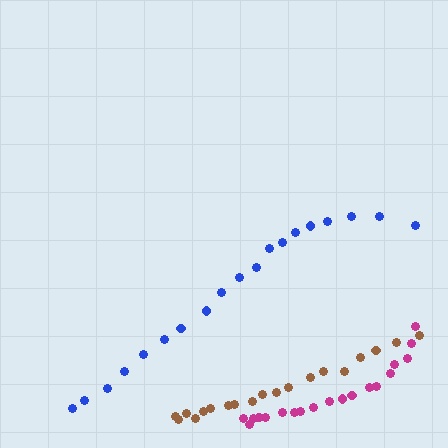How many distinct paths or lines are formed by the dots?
There are 3 distinct paths.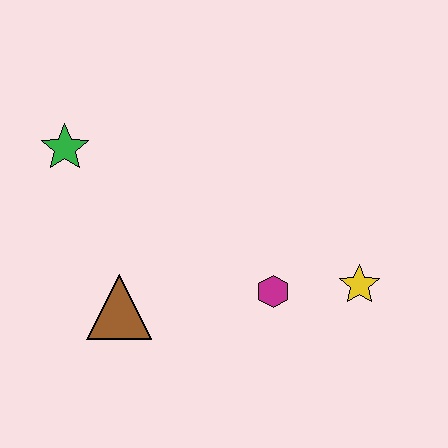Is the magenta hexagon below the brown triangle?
No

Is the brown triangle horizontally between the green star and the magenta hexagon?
Yes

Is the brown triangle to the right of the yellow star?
No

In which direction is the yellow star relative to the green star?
The yellow star is to the right of the green star.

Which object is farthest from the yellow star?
The green star is farthest from the yellow star.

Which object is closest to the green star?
The brown triangle is closest to the green star.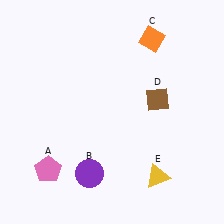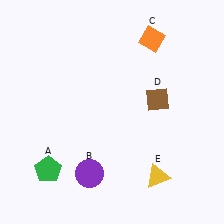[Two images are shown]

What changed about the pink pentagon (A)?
In Image 1, A is pink. In Image 2, it changed to green.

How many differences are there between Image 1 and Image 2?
There is 1 difference between the two images.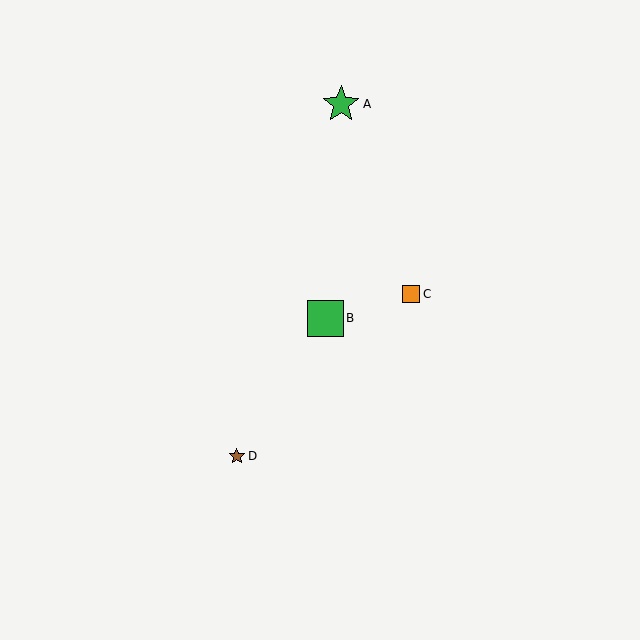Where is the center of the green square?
The center of the green square is at (326, 318).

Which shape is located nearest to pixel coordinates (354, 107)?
The green star (labeled A) at (341, 104) is nearest to that location.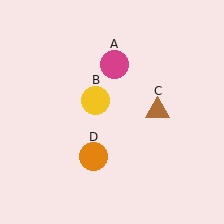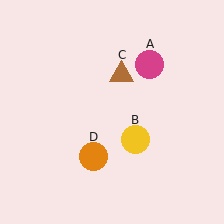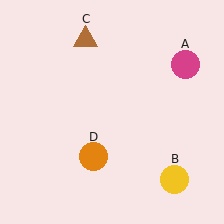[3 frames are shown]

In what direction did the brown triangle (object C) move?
The brown triangle (object C) moved up and to the left.